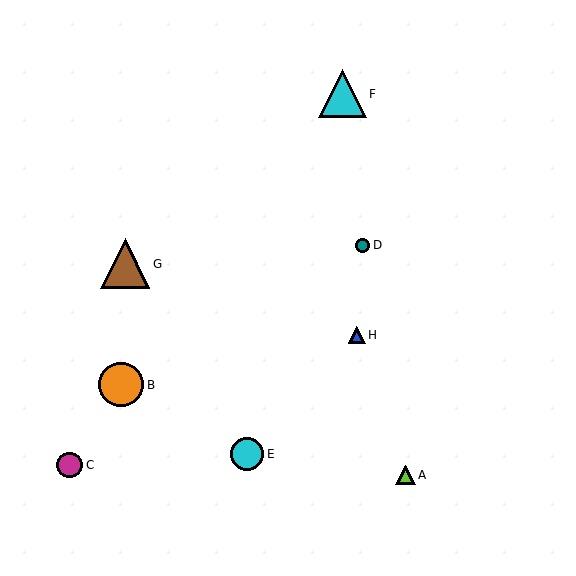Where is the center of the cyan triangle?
The center of the cyan triangle is at (342, 94).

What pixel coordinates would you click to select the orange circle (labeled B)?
Click at (121, 385) to select the orange circle B.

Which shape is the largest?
The brown triangle (labeled G) is the largest.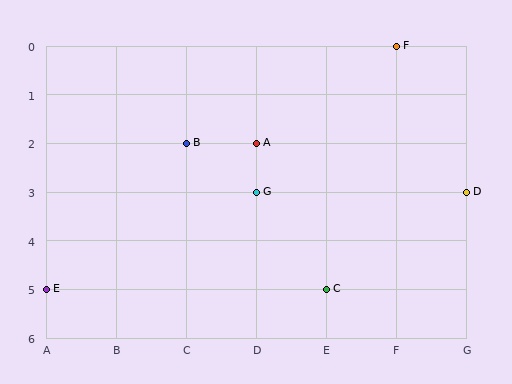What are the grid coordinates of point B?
Point B is at grid coordinates (C, 2).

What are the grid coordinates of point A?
Point A is at grid coordinates (D, 2).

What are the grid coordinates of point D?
Point D is at grid coordinates (G, 3).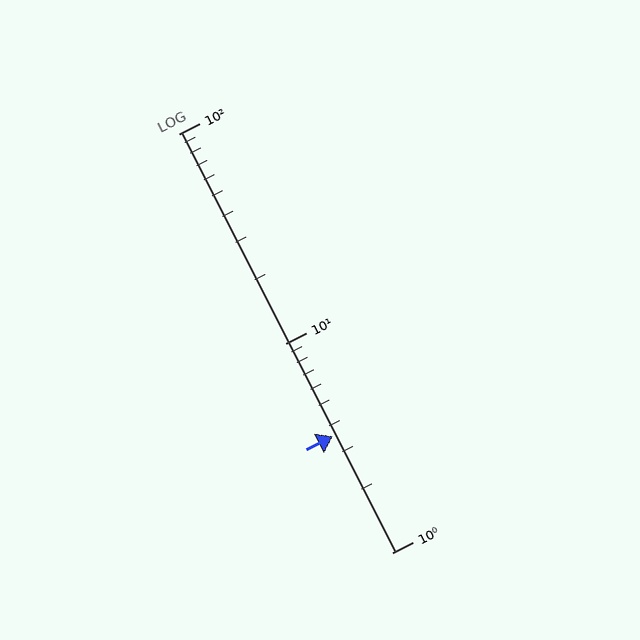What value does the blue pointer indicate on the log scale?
The pointer indicates approximately 3.6.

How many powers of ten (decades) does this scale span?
The scale spans 2 decades, from 1 to 100.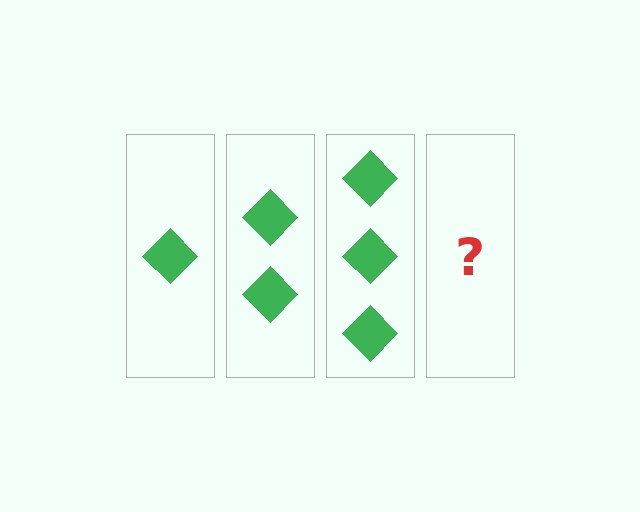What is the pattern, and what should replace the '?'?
The pattern is that each step adds one more diamond. The '?' should be 4 diamonds.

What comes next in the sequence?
The next element should be 4 diamonds.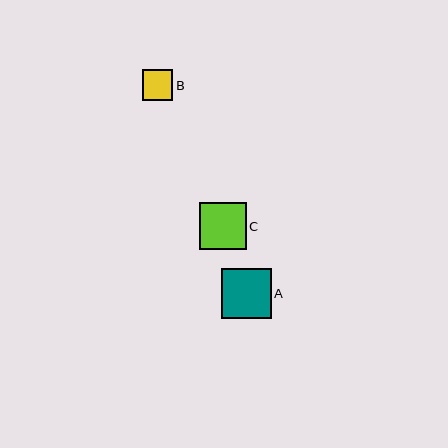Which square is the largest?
Square A is the largest with a size of approximately 50 pixels.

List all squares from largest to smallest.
From largest to smallest: A, C, B.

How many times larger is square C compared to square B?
Square C is approximately 1.5 times the size of square B.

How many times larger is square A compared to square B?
Square A is approximately 1.6 times the size of square B.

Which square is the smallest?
Square B is the smallest with a size of approximately 31 pixels.